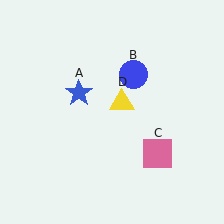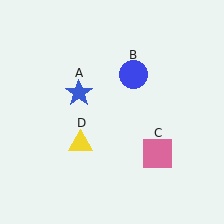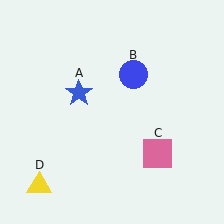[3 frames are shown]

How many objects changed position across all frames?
1 object changed position: yellow triangle (object D).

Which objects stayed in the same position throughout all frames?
Blue star (object A) and blue circle (object B) and pink square (object C) remained stationary.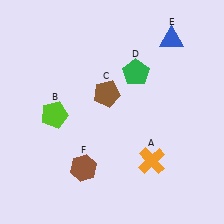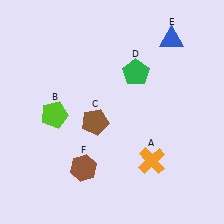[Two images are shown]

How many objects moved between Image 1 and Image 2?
1 object moved between the two images.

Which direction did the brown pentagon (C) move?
The brown pentagon (C) moved down.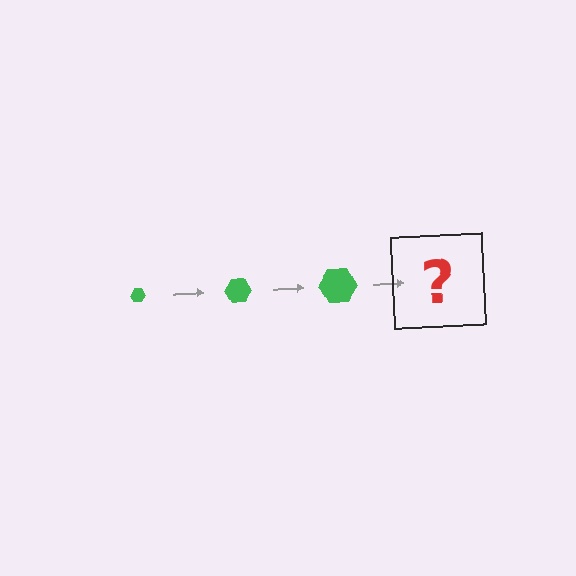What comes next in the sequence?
The next element should be a green hexagon, larger than the previous one.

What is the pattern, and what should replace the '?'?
The pattern is that the hexagon gets progressively larger each step. The '?' should be a green hexagon, larger than the previous one.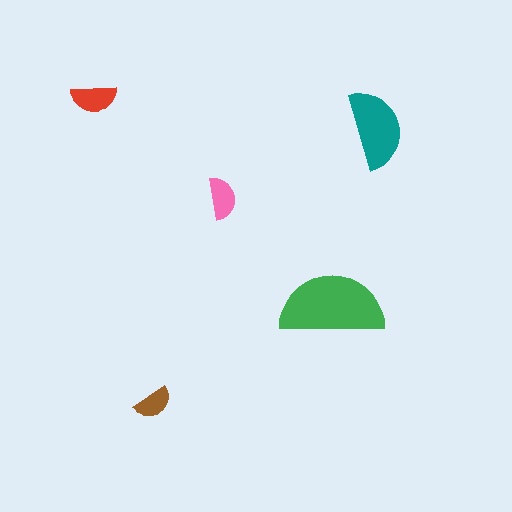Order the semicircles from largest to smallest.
the green one, the teal one, the red one, the pink one, the brown one.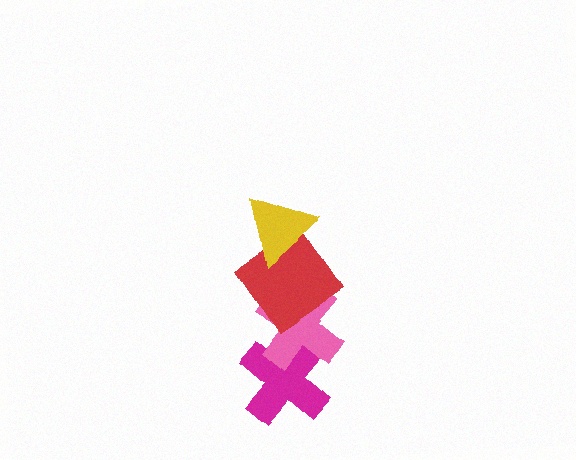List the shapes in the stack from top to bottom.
From top to bottom: the yellow triangle, the red diamond, the pink cross, the magenta cross.